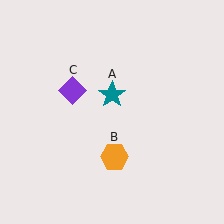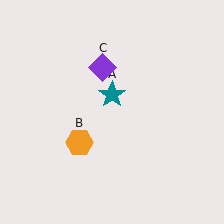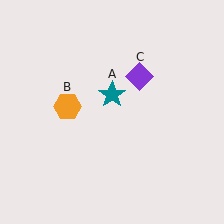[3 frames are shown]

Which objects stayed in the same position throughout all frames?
Teal star (object A) remained stationary.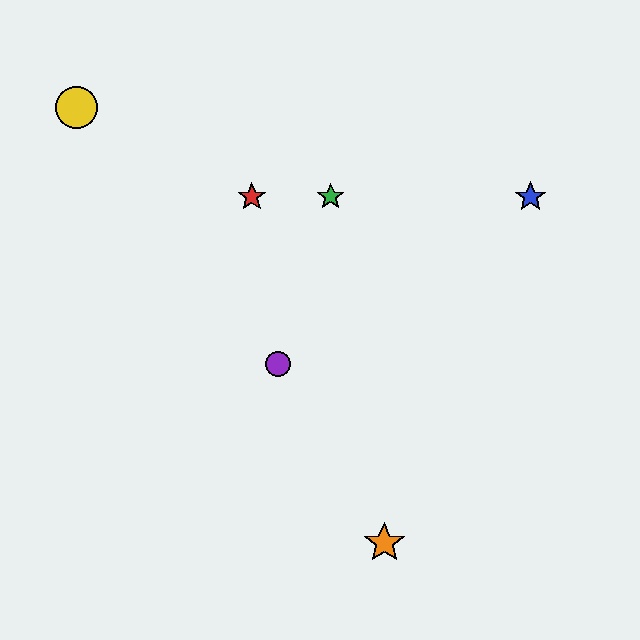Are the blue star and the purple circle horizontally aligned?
No, the blue star is at y≈197 and the purple circle is at y≈364.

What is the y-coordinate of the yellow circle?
The yellow circle is at y≈108.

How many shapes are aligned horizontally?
3 shapes (the red star, the blue star, the green star) are aligned horizontally.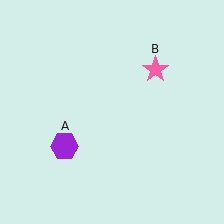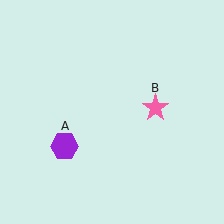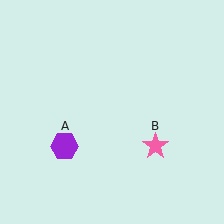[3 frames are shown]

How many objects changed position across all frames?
1 object changed position: pink star (object B).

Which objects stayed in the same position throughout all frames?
Purple hexagon (object A) remained stationary.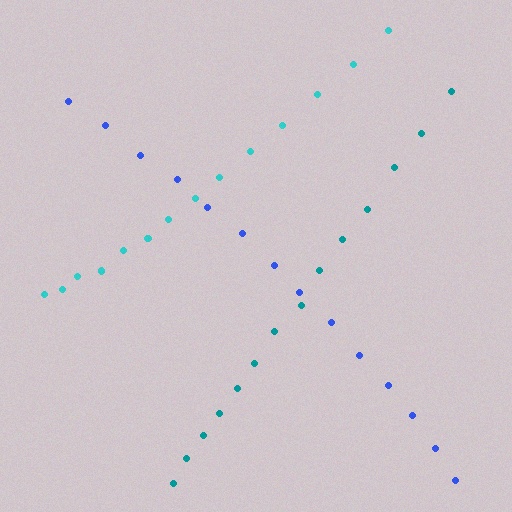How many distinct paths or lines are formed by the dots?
There are 3 distinct paths.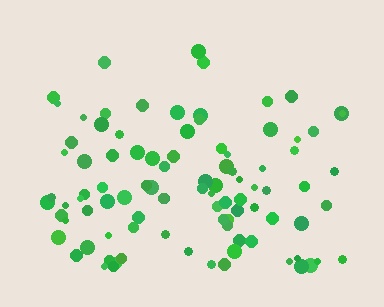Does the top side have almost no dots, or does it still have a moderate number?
Still a moderate number, just noticeably fewer than the bottom.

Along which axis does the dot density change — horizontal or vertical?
Vertical.